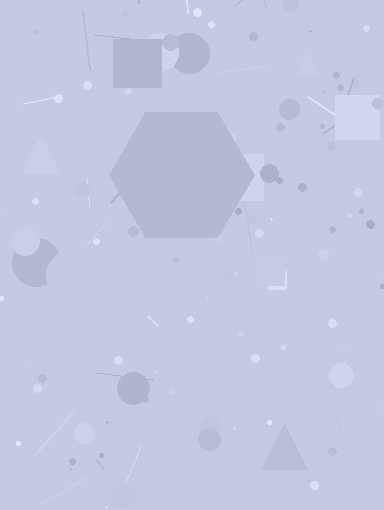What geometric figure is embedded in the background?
A hexagon is embedded in the background.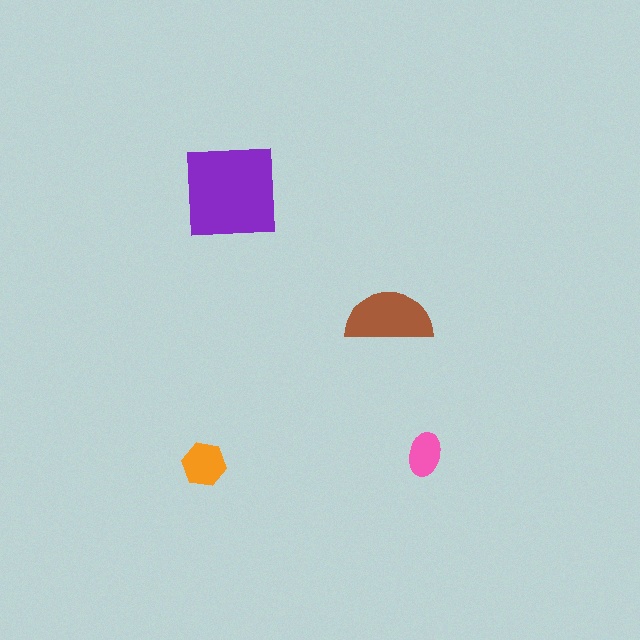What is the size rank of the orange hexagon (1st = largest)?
3rd.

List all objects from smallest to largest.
The pink ellipse, the orange hexagon, the brown semicircle, the purple square.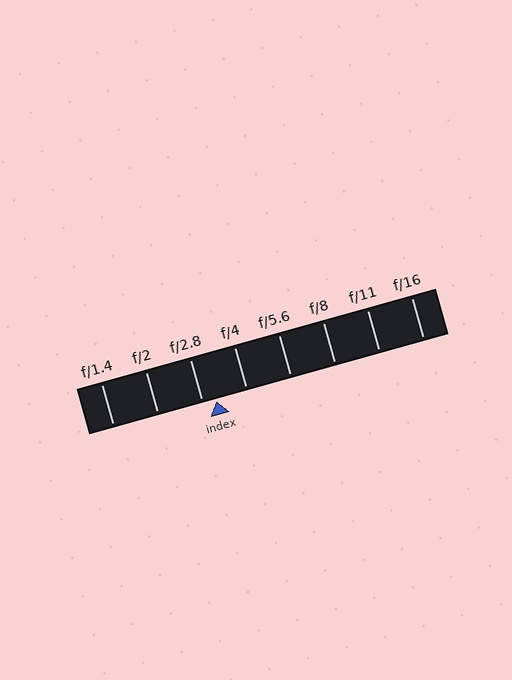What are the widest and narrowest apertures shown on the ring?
The widest aperture shown is f/1.4 and the narrowest is f/16.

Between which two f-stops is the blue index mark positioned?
The index mark is between f/2.8 and f/4.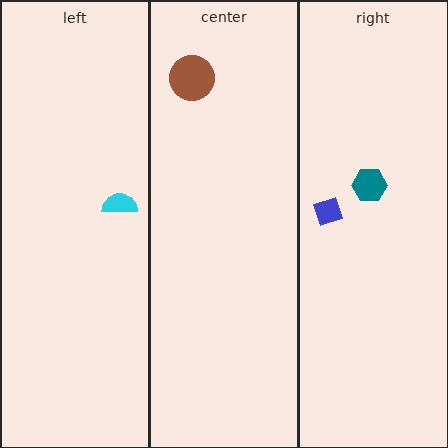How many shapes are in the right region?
2.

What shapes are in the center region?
The brown circle.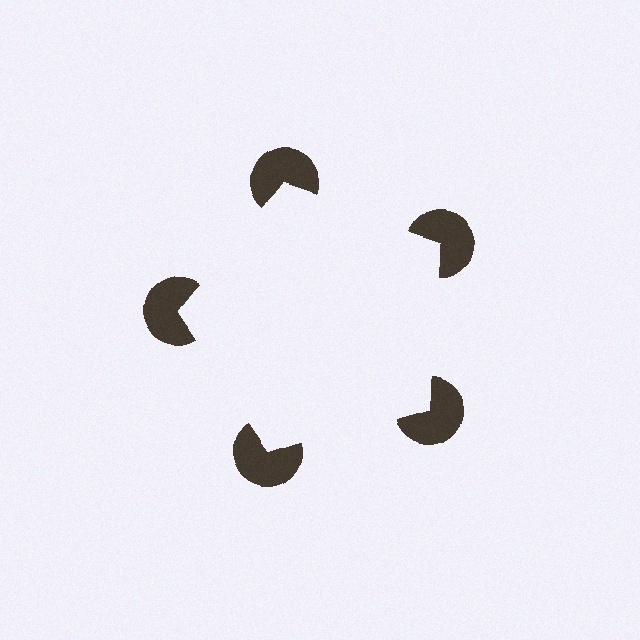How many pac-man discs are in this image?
There are 5 — one at each vertex of the illusory pentagon.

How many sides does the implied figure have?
5 sides.